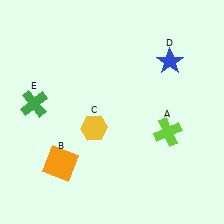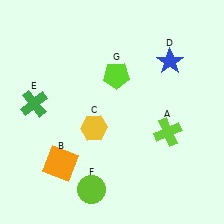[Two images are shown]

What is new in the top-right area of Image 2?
A lime pentagon (G) was added in the top-right area of Image 2.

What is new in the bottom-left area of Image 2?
A lime circle (F) was added in the bottom-left area of Image 2.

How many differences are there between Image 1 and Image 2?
There are 2 differences between the two images.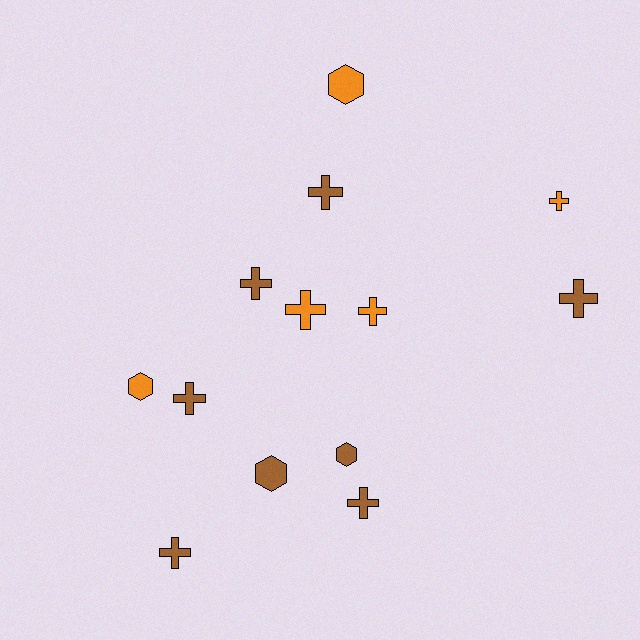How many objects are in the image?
There are 13 objects.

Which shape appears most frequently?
Cross, with 9 objects.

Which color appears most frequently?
Brown, with 8 objects.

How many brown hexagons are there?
There are 2 brown hexagons.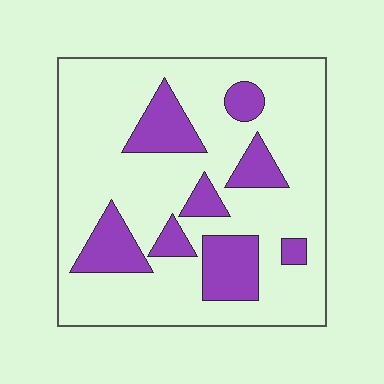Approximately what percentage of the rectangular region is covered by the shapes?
Approximately 25%.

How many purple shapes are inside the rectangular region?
8.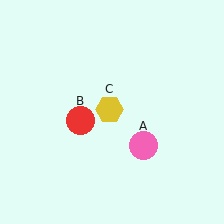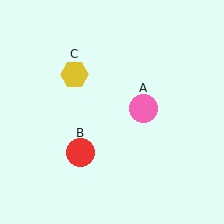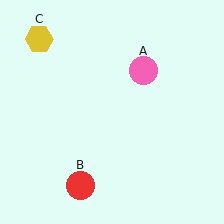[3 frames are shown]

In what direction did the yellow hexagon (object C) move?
The yellow hexagon (object C) moved up and to the left.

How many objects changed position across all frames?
3 objects changed position: pink circle (object A), red circle (object B), yellow hexagon (object C).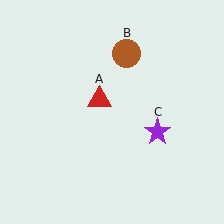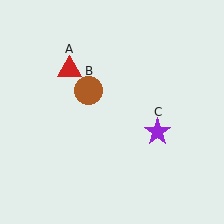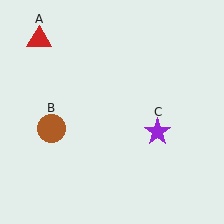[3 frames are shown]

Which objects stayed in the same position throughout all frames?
Purple star (object C) remained stationary.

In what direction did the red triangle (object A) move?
The red triangle (object A) moved up and to the left.